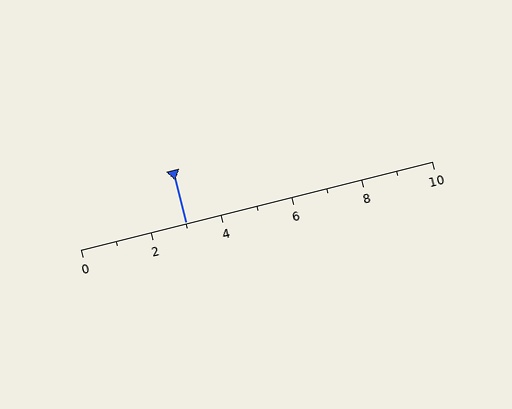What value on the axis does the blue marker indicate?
The marker indicates approximately 3.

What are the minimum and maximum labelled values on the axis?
The axis runs from 0 to 10.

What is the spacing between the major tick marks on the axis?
The major ticks are spaced 2 apart.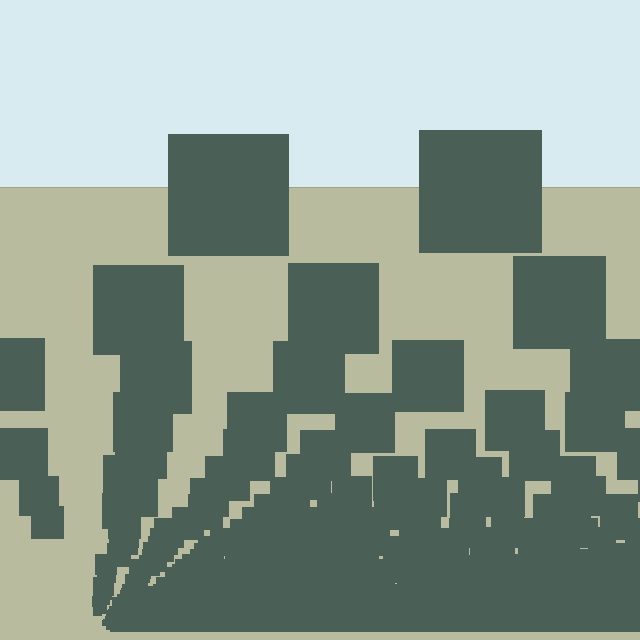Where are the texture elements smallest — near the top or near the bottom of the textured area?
Near the bottom.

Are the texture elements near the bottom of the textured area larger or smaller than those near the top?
Smaller. The gradient is inverted — elements near the bottom are smaller and denser.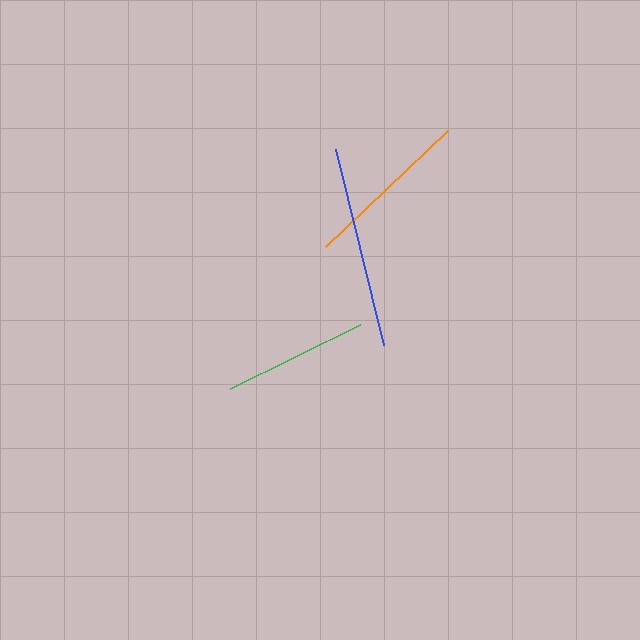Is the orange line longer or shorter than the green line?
The orange line is longer than the green line.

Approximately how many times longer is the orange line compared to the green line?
The orange line is approximately 1.2 times the length of the green line.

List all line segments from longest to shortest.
From longest to shortest: blue, orange, green.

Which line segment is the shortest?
The green line is the shortest at approximately 145 pixels.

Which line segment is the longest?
The blue line is the longest at approximately 202 pixels.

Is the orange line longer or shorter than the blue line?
The blue line is longer than the orange line.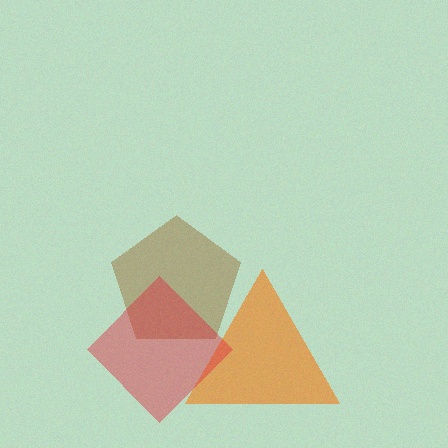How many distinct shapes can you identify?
There are 3 distinct shapes: a brown pentagon, an orange triangle, a red diamond.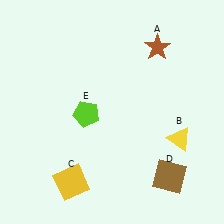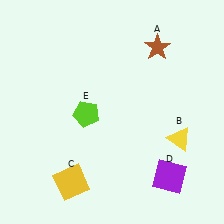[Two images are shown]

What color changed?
The square (D) changed from brown in Image 1 to purple in Image 2.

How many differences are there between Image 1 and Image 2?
There is 1 difference between the two images.